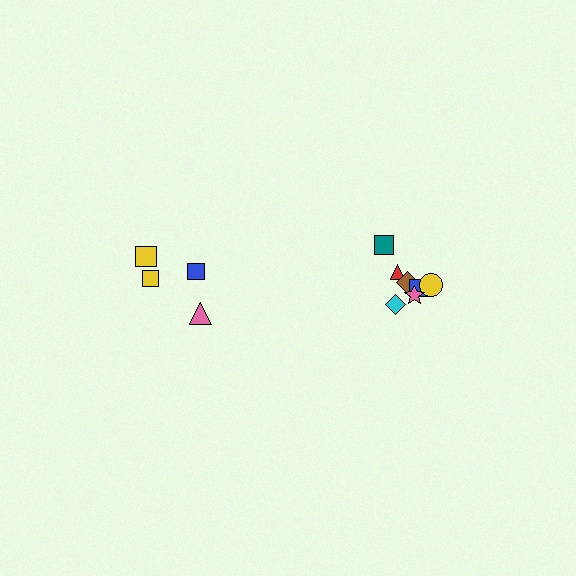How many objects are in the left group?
There are 4 objects.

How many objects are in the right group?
There are 7 objects.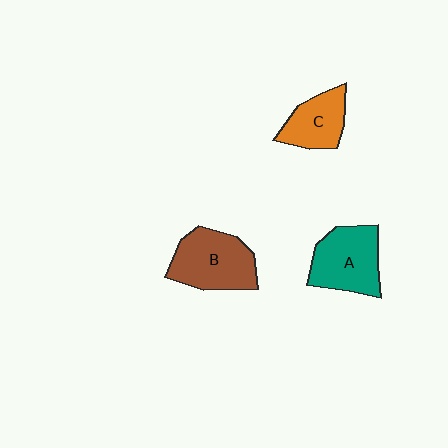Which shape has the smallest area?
Shape C (orange).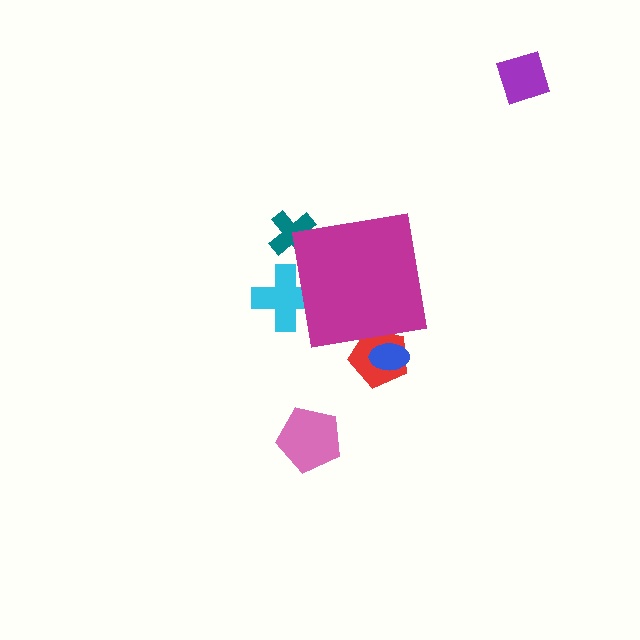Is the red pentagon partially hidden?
Yes, the red pentagon is partially hidden behind the magenta square.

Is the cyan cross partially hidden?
Yes, the cyan cross is partially hidden behind the magenta square.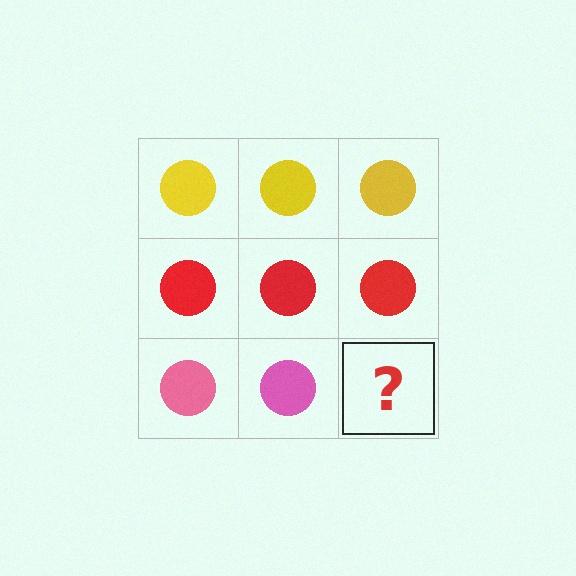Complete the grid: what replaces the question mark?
The question mark should be replaced with a pink circle.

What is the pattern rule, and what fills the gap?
The rule is that each row has a consistent color. The gap should be filled with a pink circle.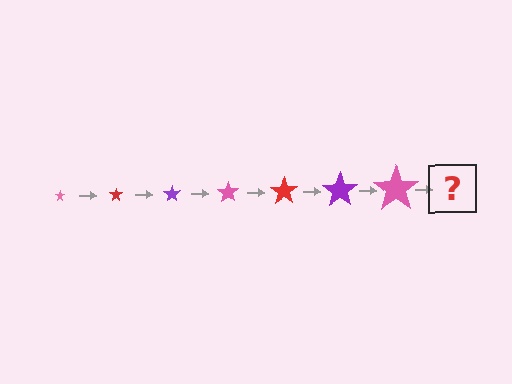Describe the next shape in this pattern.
It should be a red star, larger than the previous one.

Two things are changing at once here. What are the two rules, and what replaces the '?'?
The two rules are that the star grows larger each step and the color cycles through pink, red, and purple. The '?' should be a red star, larger than the previous one.